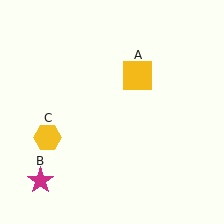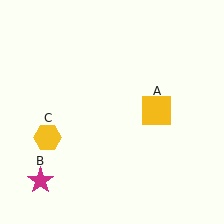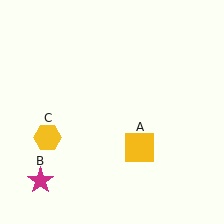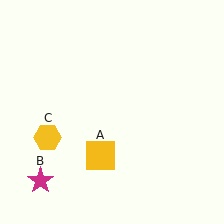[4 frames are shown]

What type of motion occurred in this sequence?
The yellow square (object A) rotated clockwise around the center of the scene.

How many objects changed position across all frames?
1 object changed position: yellow square (object A).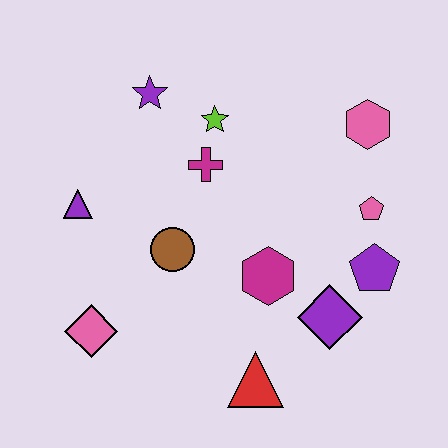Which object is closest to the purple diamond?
The purple pentagon is closest to the purple diamond.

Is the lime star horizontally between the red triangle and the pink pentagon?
No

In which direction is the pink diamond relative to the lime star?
The pink diamond is below the lime star.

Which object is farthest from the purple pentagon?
The purple triangle is farthest from the purple pentagon.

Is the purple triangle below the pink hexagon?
Yes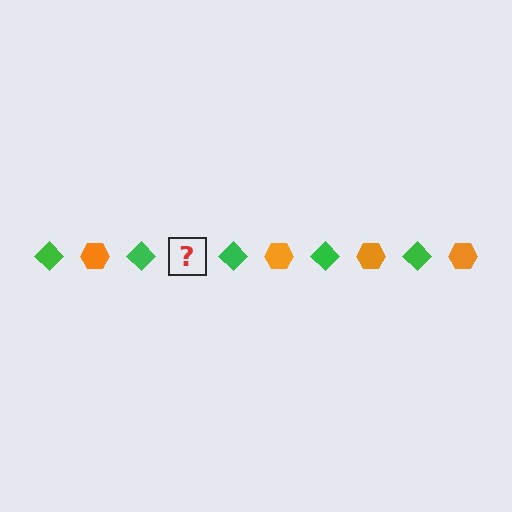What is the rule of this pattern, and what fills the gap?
The rule is that the pattern alternates between green diamond and orange hexagon. The gap should be filled with an orange hexagon.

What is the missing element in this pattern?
The missing element is an orange hexagon.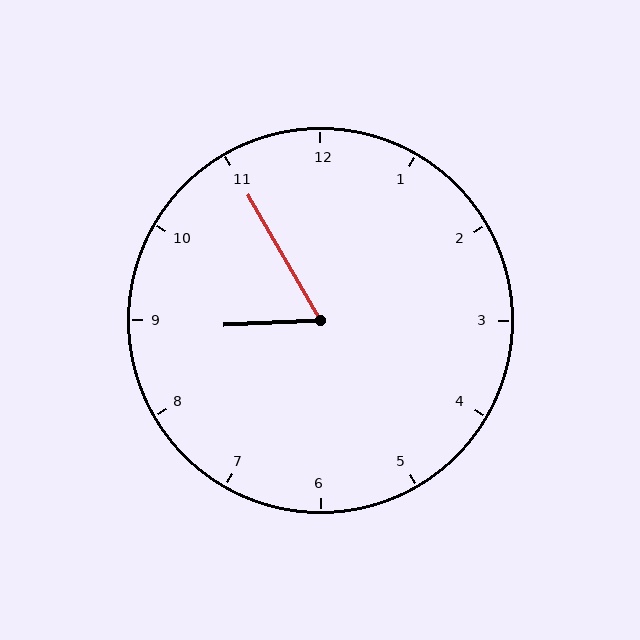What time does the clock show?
8:55.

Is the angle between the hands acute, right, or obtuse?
It is acute.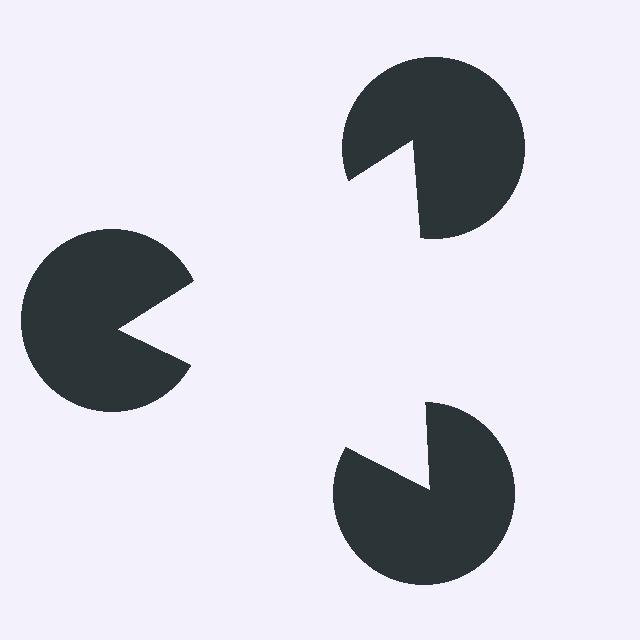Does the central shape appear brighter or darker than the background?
It typically appears slightly brighter than the background, even though no actual brightness change is drawn.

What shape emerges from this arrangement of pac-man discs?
An illusory triangle — its edges are inferred from the aligned wedge cuts in the pac-man discs, not physically drawn.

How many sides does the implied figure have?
3 sides.